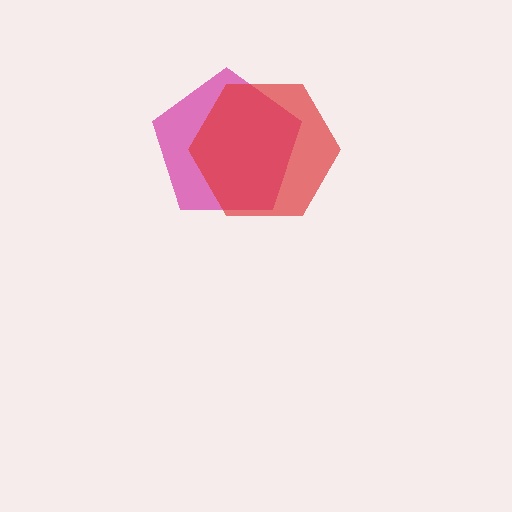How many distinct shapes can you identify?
There are 2 distinct shapes: a magenta pentagon, a red hexagon.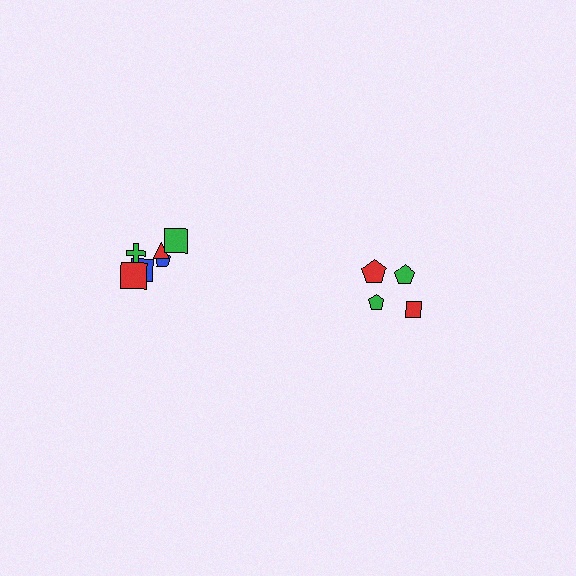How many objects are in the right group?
There are 4 objects.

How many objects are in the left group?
There are 6 objects.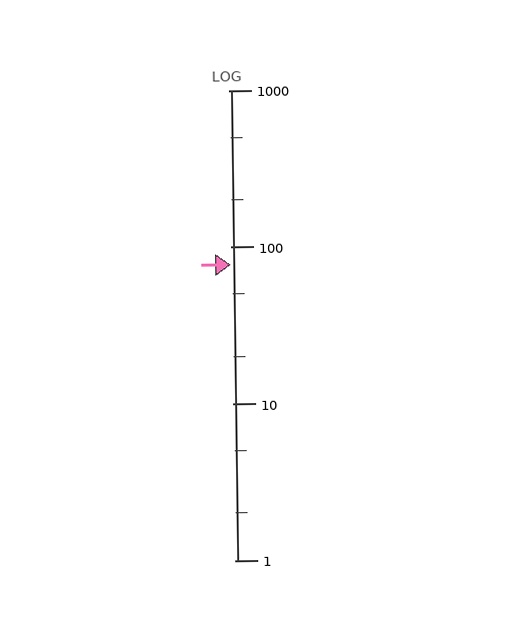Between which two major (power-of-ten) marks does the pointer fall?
The pointer is between 10 and 100.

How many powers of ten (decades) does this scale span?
The scale spans 3 decades, from 1 to 1000.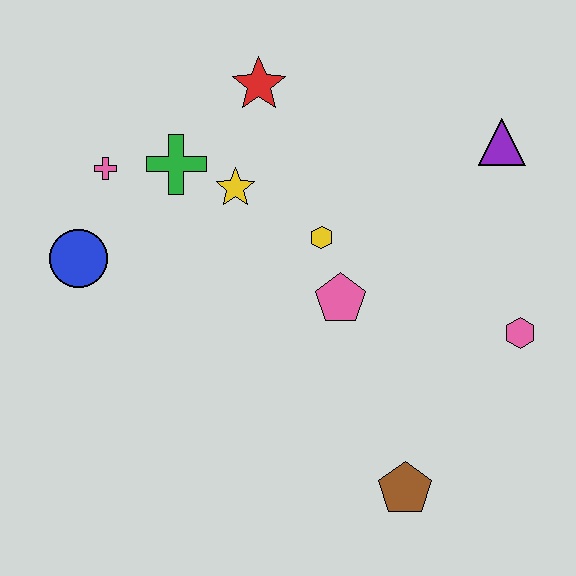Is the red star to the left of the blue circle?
No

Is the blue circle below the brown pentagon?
No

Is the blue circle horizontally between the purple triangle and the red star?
No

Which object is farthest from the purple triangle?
The blue circle is farthest from the purple triangle.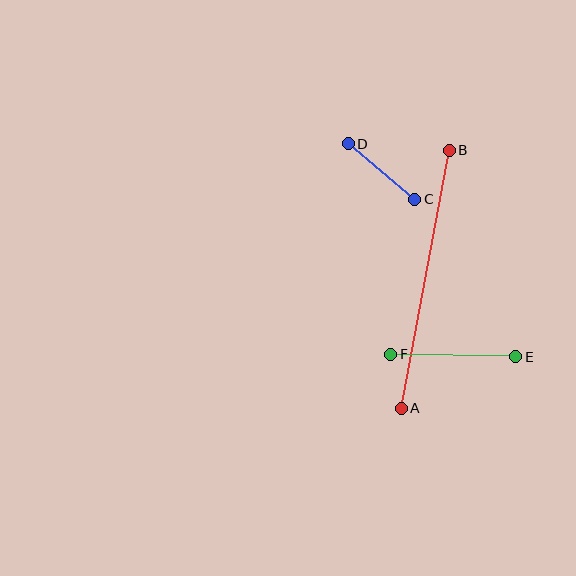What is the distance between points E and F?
The distance is approximately 125 pixels.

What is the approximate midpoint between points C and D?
The midpoint is at approximately (381, 171) pixels.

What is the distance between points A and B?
The distance is approximately 263 pixels.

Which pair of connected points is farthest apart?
Points A and B are farthest apart.